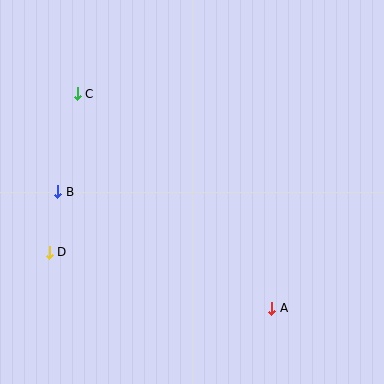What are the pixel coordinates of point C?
Point C is at (77, 94).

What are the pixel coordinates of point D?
Point D is at (49, 252).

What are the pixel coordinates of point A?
Point A is at (272, 308).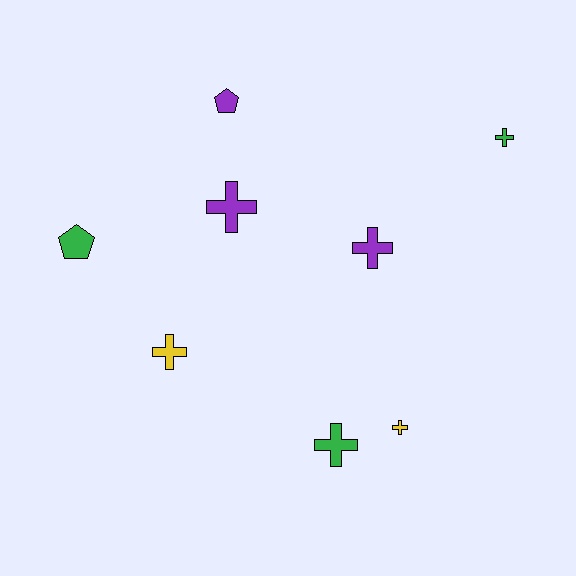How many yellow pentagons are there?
There are no yellow pentagons.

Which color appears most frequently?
Purple, with 3 objects.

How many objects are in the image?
There are 8 objects.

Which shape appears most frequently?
Cross, with 6 objects.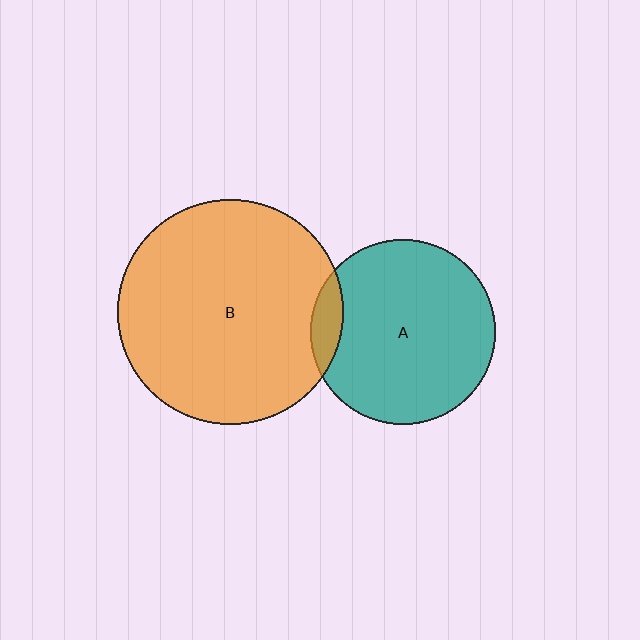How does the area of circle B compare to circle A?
Approximately 1.5 times.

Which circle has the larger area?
Circle B (orange).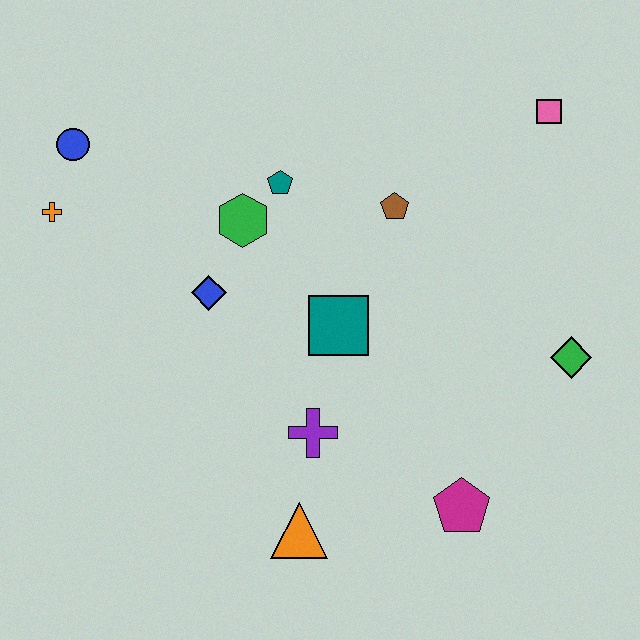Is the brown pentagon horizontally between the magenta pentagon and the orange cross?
Yes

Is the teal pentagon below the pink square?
Yes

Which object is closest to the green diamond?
The magenta pentagon is closest to the green diamond.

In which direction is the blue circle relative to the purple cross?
The blue circle is above the purple cross.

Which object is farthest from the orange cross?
The green diamond is farthest from the orange cross.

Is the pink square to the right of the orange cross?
Yes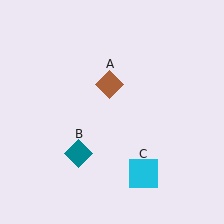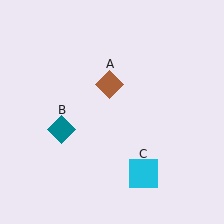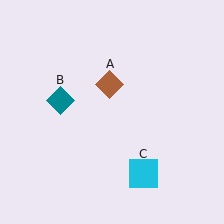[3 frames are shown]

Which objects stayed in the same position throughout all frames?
Brown diamond (object A) and cyan square (object C) remained stationary.